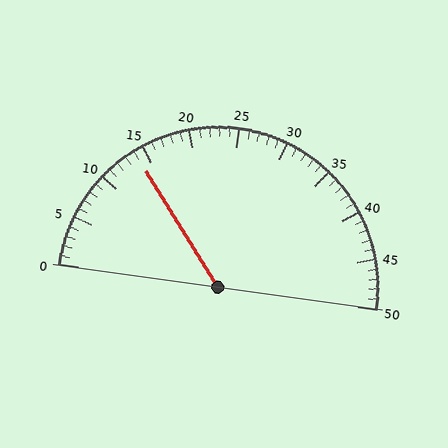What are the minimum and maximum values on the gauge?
The gauge ranges from 0 to 50.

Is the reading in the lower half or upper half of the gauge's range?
The reading is in the lower half of the range (0 to 50).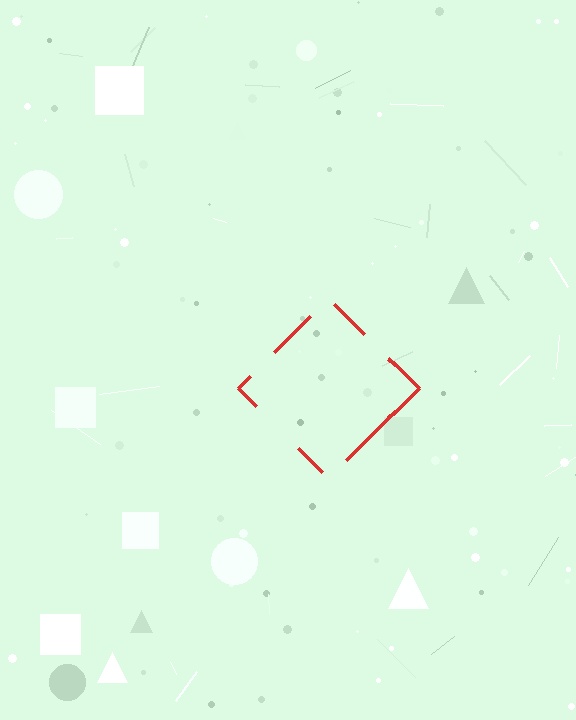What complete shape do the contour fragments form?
The contour fragments form a diamond.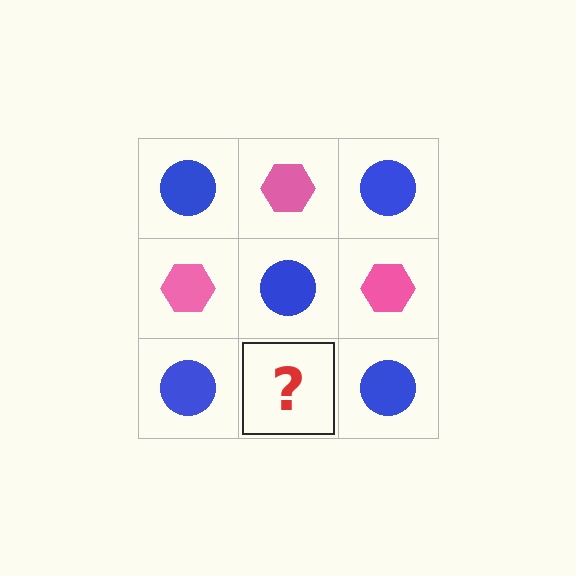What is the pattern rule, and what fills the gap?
The rule is that it alternates blue circle and pink hexagon in a checkerboard pattern. The gap should be filled with a pink hexagon.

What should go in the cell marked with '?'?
The missing cell should contain a pink hexagon.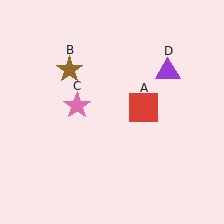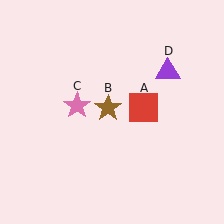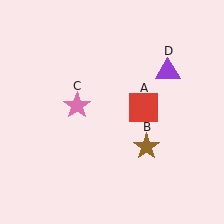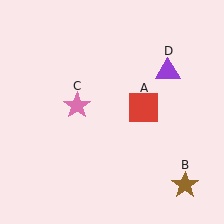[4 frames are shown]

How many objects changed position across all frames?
1 object changed position: brown star (object B).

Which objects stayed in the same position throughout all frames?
Red square (object A) and pink star (object C) and purple triangle (object D) remained stationary.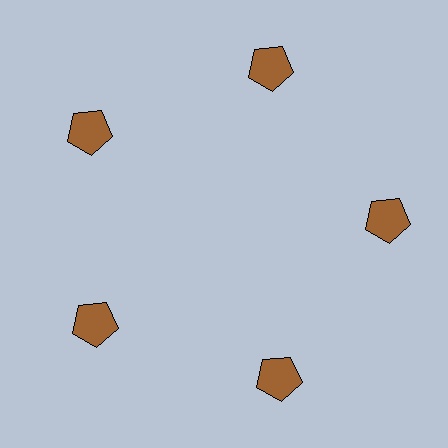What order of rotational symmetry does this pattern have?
This pattern has 5-fold rotational symmetry.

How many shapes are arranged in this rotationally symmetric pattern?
There are 5 shapes, arranged in 5 groups of 1.